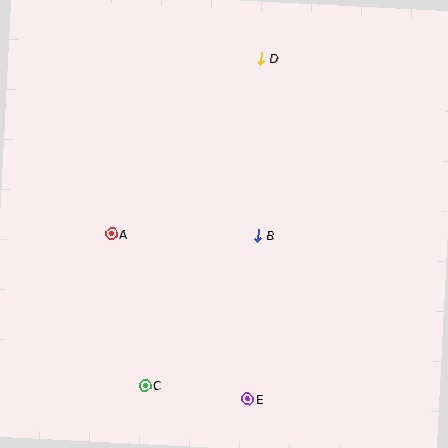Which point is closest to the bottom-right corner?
Point E is closest to the bottom-right corner.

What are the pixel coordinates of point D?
Point D is at (261, 59).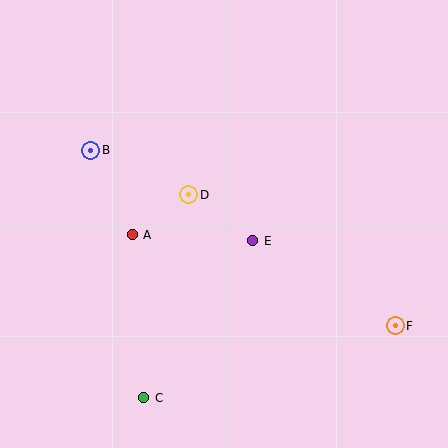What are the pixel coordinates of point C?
Point C is at (144, 398).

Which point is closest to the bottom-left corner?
Point C is closest to the bottom-left corner.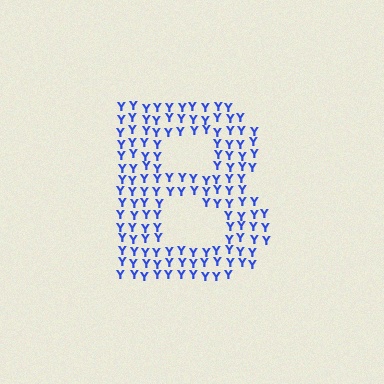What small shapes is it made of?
It is made of small letter Y's.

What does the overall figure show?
The overall figure shows the letter B.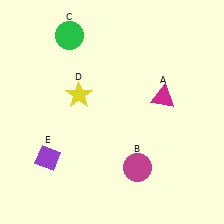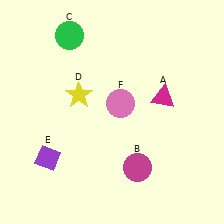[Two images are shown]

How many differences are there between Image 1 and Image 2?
There is 1 difference between the two images.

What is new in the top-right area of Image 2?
A pink circle (F) was added in the top-right area of Image 2.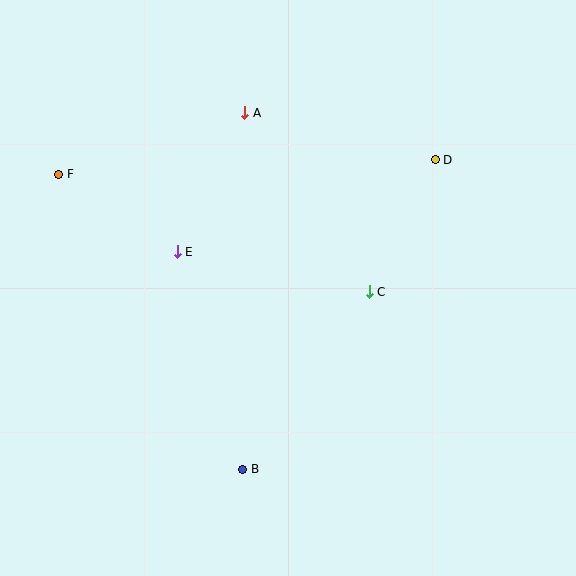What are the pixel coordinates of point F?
Point F is at (59, 174).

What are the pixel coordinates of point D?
Point D is at (435, 160).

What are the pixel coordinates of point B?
Point B is at (243, 469).